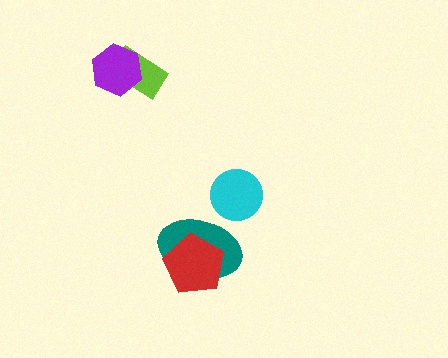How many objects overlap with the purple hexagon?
1 object overlaps with the purple hexagon.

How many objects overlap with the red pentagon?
1 object overlaps with the red pentagon.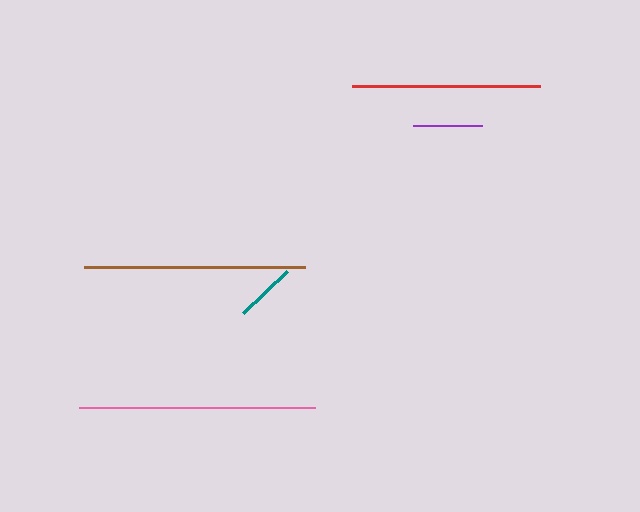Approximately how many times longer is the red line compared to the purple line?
The red line is approximately 2.7 times the length of the purple line.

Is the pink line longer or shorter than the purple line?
The pink line is longer than the purple line.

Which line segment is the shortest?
The teal line is the shortest at approximately 61 pixels.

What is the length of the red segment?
The red segment is approximately 188 pixels long.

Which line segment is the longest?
The pink line is the longest at approximately 236 pixels.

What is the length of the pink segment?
The pink segment is approximately 236 pixels long.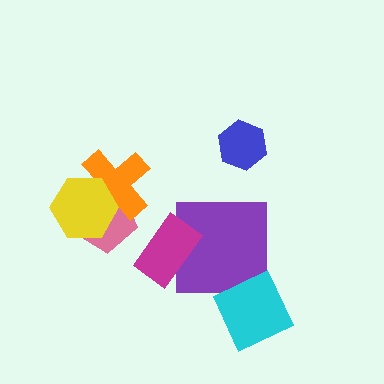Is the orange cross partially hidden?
Yes, it is partially covered by another shape.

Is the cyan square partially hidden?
No, no other shape covers it.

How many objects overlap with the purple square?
1 object overlaps with the purple square.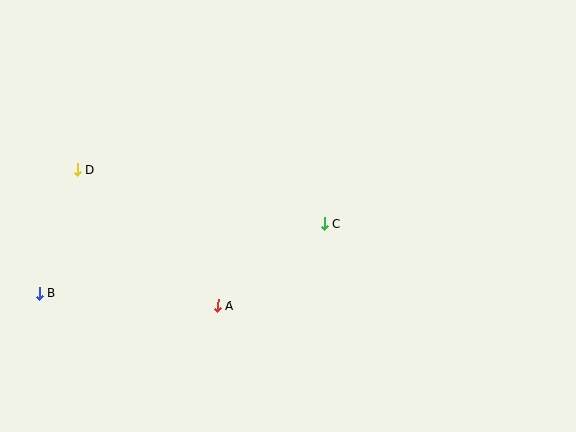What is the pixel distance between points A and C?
The distance between A and C is 134 pixels.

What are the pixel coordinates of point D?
Point D is at (77, 170).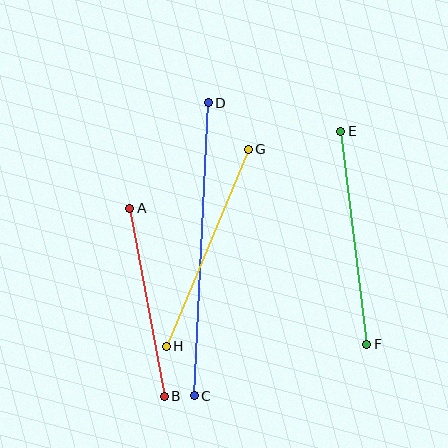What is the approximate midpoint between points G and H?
The midpoint is at approximately (207, 248) pixels.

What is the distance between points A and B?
The distance is approximately 191 pixels.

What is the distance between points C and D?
The distance is approximately 293 pixels.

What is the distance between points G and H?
The distance is approximately 213 pixels.